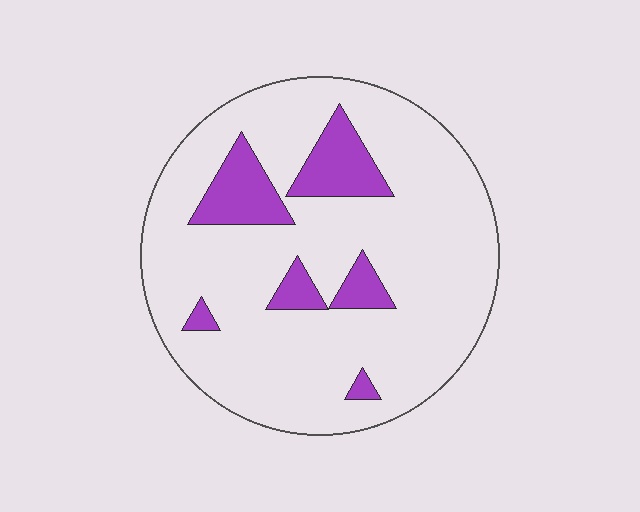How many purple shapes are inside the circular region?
6.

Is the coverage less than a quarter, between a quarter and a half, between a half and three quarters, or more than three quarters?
Less than a quarter.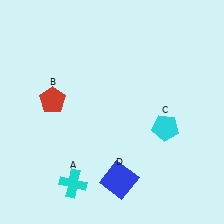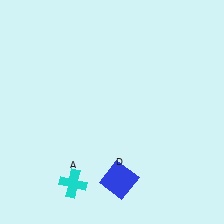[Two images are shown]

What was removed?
The cyan pentagon (C), the red pentagon (B) were removed in Image 2.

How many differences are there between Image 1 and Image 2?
There are 2 differences between the two images.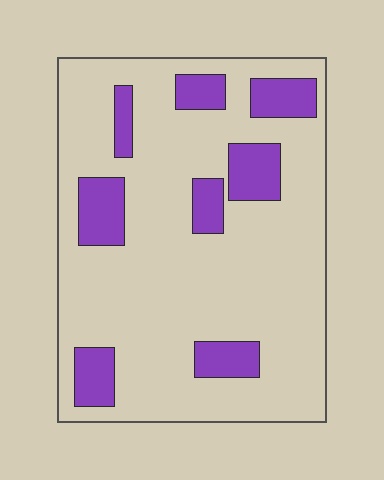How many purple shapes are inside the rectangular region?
8.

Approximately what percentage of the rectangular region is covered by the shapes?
Approximately 20%.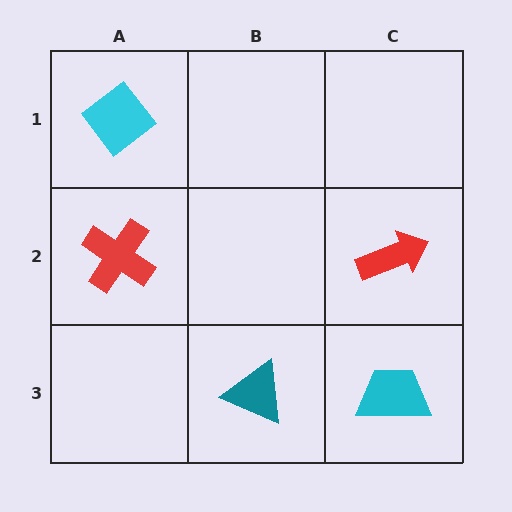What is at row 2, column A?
A red cross.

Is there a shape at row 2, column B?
No, that cell is empty.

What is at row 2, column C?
A red arrow.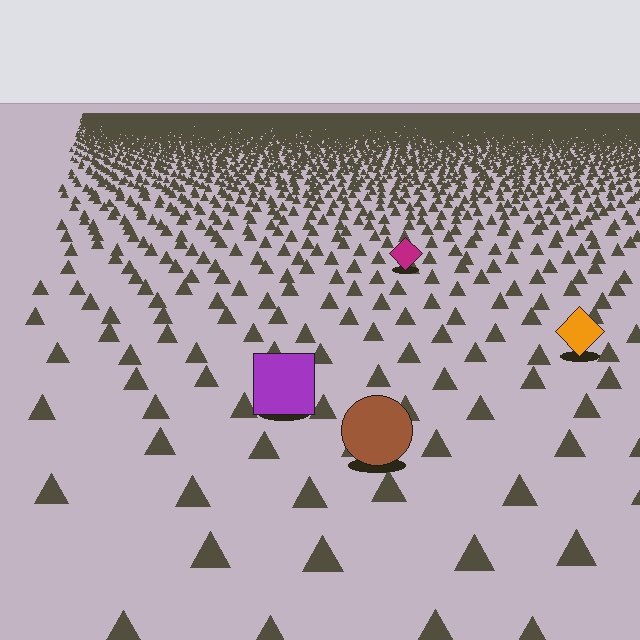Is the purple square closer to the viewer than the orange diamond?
Yes. The purple square is closer — you can tell from the texture gradient: the ground texture is coarser near it.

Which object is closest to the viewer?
The brown circle is closest. The texture marks near it are larger and more spread out.